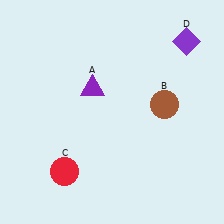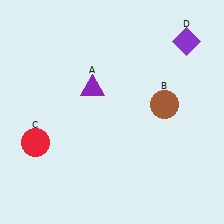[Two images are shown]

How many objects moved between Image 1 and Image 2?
1 object moved between the two images.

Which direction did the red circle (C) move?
The red circle (C) moved left.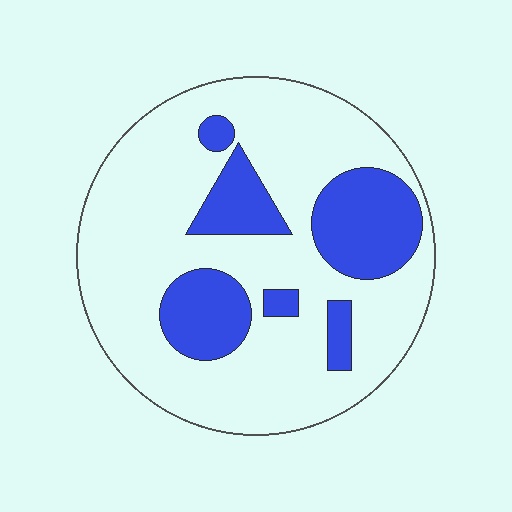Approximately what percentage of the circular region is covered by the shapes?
Approximately 25%.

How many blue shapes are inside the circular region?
6.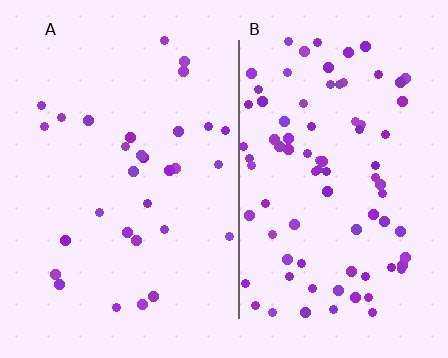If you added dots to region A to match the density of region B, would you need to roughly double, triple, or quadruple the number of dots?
Approximately triple.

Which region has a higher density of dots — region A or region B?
B (the right).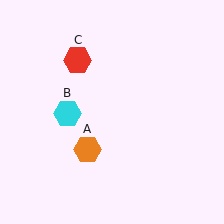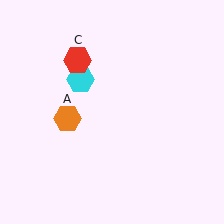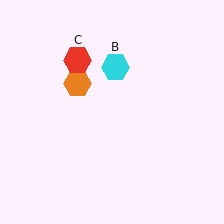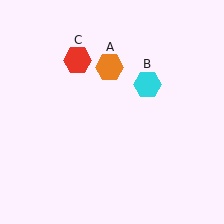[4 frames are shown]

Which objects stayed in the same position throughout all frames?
Red hexagon (object C) remained stationary.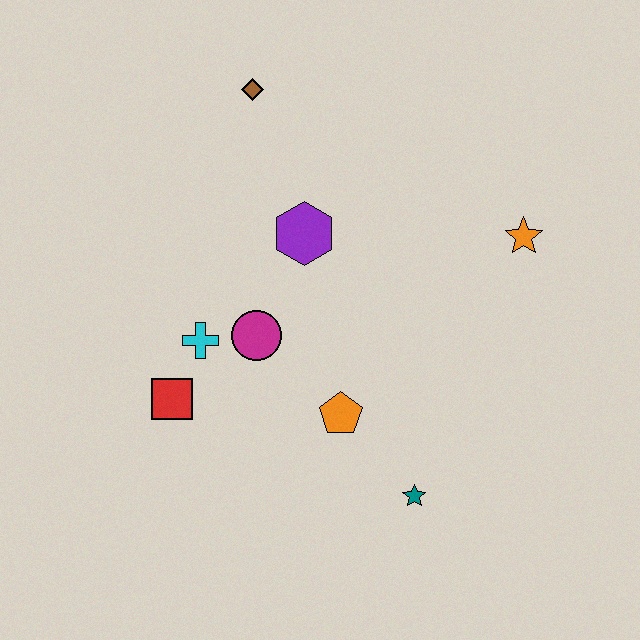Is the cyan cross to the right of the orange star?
No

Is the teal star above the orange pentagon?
No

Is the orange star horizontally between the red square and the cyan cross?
No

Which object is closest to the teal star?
The orange pentagon is closest to the teal star.